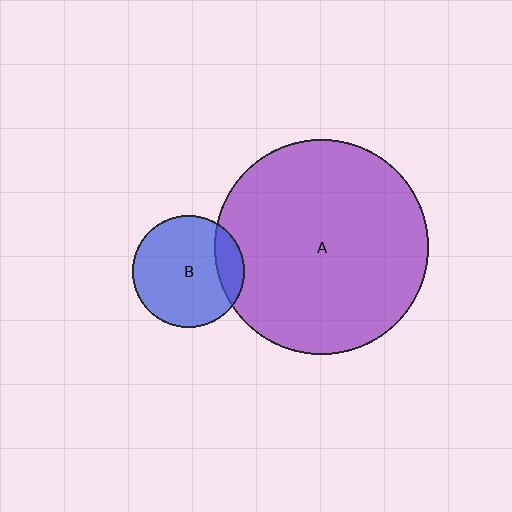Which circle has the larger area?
Circle A (purple).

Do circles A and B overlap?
Yes.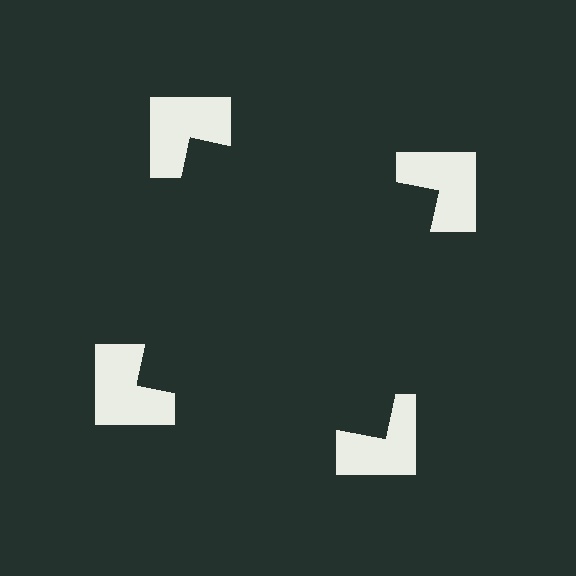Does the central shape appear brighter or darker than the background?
It typically appears slightly darker than the background, even though no actual brightness change is drawn.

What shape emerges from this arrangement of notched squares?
An illusory square — its edges are inferred from the aligned wedge cuts in the notched squares, not physically drawn.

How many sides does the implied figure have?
4 sides.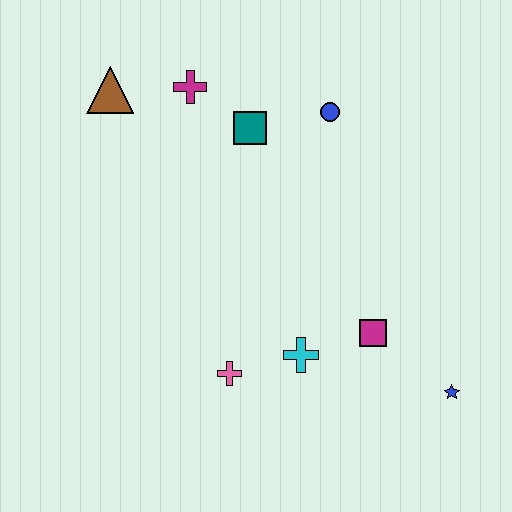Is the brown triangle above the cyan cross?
Yes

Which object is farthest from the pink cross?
The brown triangle is farthest from the pink cross.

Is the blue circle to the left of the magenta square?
Yes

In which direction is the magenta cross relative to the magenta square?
The magenta cross is above the magenta square.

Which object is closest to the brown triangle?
The magenta cross is closest to the brown triangle.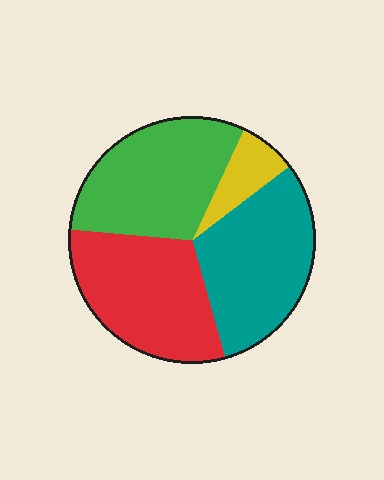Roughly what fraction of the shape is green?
Green covers 31% of the shape.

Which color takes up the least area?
Yellow, at roughly 10%.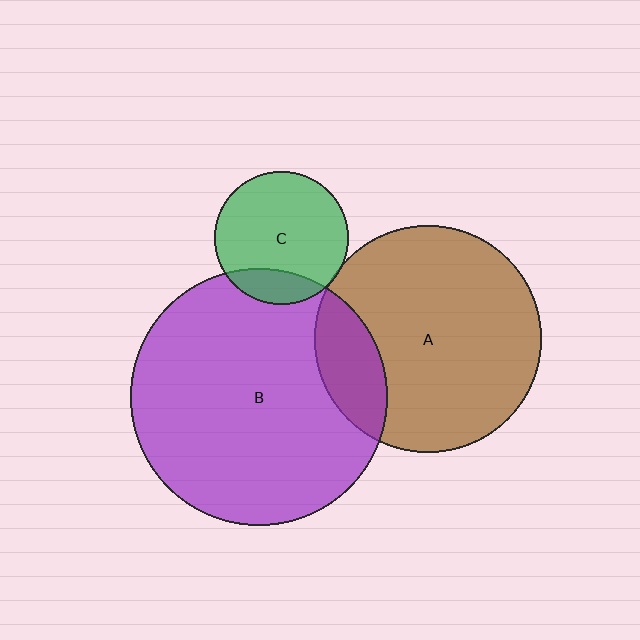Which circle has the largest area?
Circle B (purple).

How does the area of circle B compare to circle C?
Approximately 3.7 times.